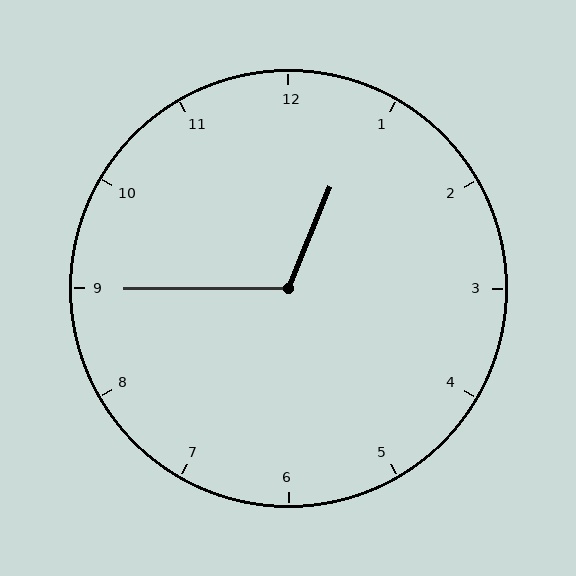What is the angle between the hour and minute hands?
Approximately 112 degrees.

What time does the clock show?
12:45.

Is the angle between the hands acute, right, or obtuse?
It is obtuse.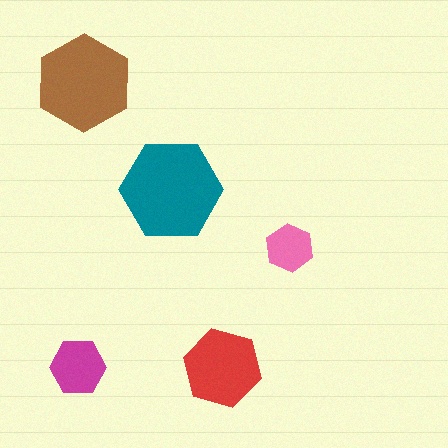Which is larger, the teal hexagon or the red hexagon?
The teal one.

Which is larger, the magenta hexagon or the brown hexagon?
The brown one.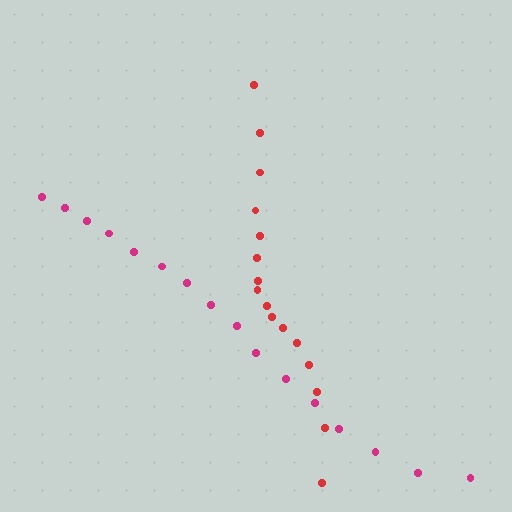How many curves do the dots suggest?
There are 2 distinct paths.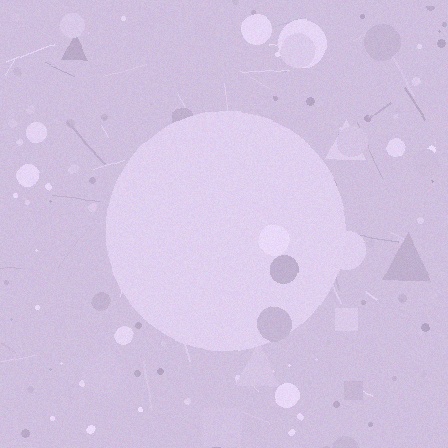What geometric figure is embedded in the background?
A circle is embedded in the background.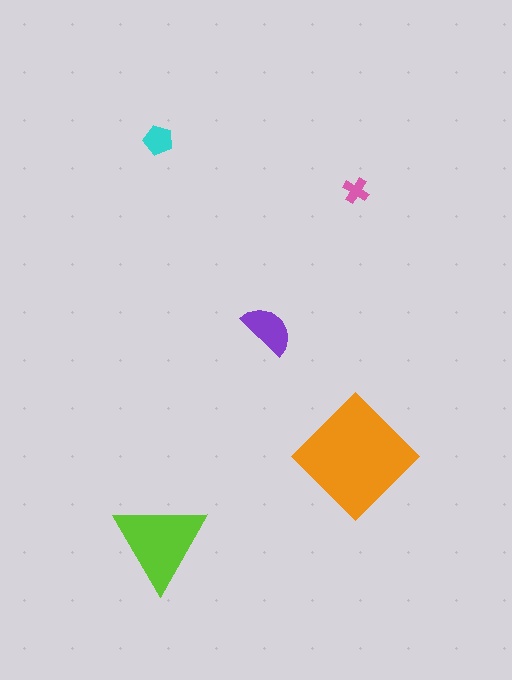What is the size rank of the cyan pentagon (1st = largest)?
4th.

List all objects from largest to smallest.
The orange diamond, the lime triangle, the purple semicircle, the cyan pentagon, the pink cross.